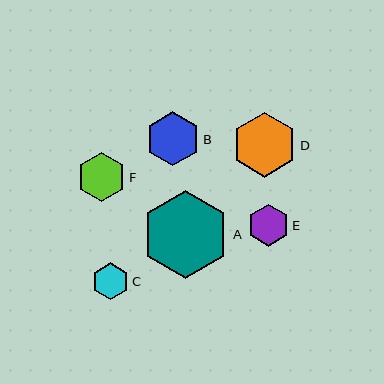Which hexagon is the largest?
Hexagon A is the largest with a size of approximately 88 pixels.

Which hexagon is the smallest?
Hexagon C is the smallest with a size of approximately 37 pixels.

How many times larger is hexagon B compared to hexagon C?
Hexagon B is approximately 1.5 times the size of hexagon C.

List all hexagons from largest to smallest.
From largest to smallest: A, D, B, F, E, C.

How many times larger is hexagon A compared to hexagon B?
Hexagon A is approximately 1.6 times the size of hexagon B.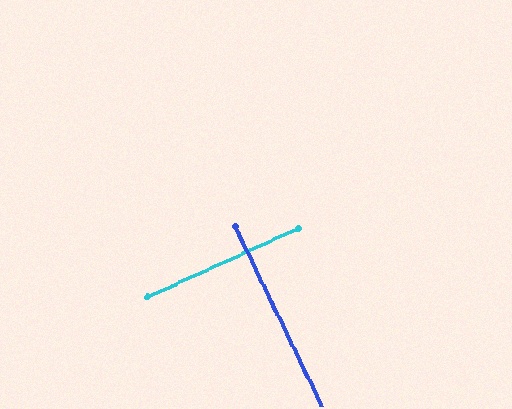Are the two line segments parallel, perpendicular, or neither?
Perpendicular — they meet at approximately 89°.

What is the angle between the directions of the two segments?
Approximately 89 degrees.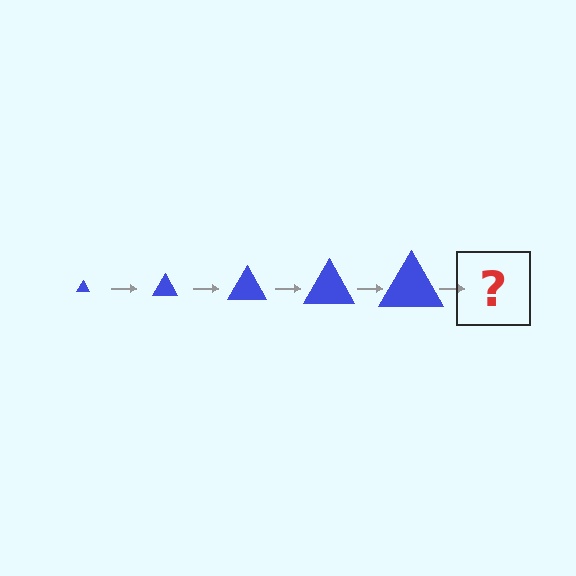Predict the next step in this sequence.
The next step is a blue triangle, larger than the previous one.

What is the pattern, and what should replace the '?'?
The pattern is that the triangle gets progressively larger each step. The '?' should be a blue triangle, larger than the previous one.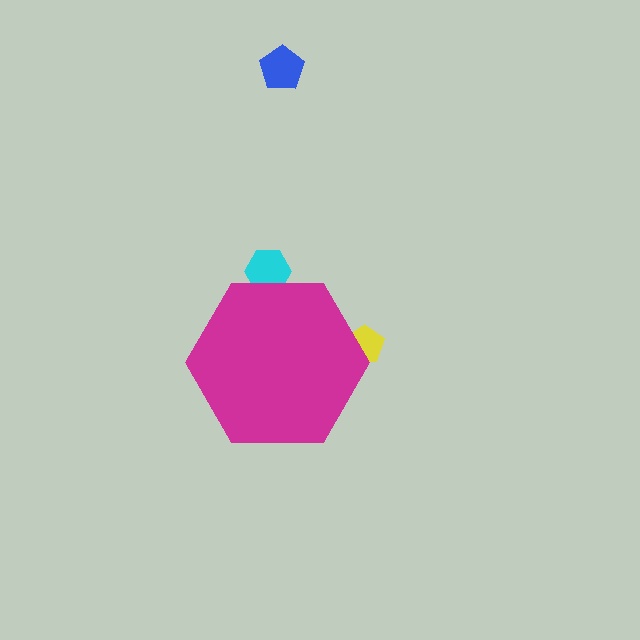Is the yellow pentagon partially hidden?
Yes, the yellow pentagon is partially hidden behind the magenta hexagon.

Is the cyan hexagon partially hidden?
Yes, the cyan hexagon is partially hidden behind the magenta hexagon.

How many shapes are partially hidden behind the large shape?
2 shapes are partially hidden.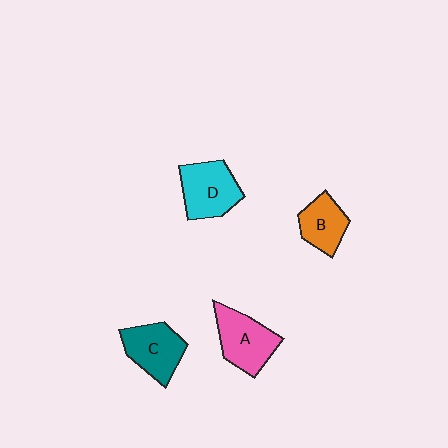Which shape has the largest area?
Shape D (cyan).